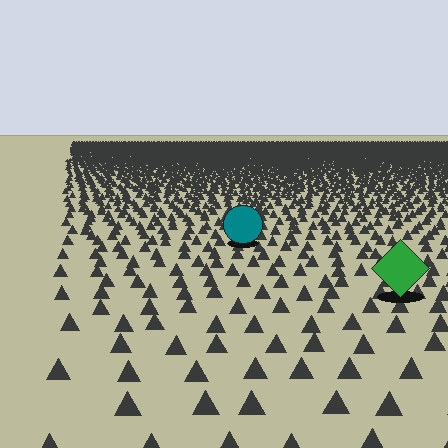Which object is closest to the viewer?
The green diamond is closest. The texture marks near it are larger and more spread out.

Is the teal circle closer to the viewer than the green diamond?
No. The green diamond is closer — you can tell from the texture gradient: the ground texture is coarser near it.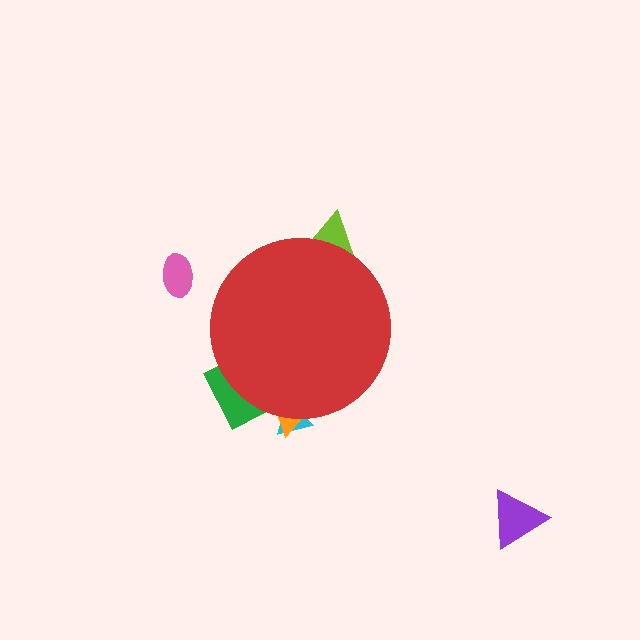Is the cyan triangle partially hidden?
Yes, the cyan triangle is partially hidden behind the red circle.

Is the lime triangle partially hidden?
Yes, the lime triangle is partially hidden behind the red circle.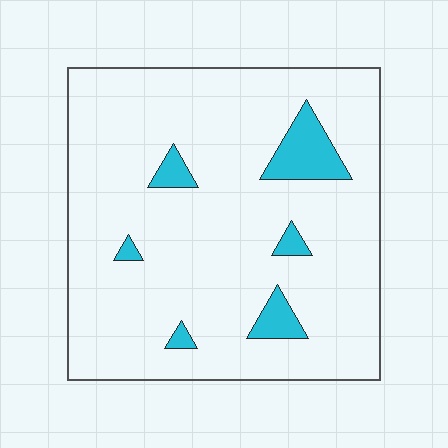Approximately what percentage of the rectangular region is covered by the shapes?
Approximately 10%.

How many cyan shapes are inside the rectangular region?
6.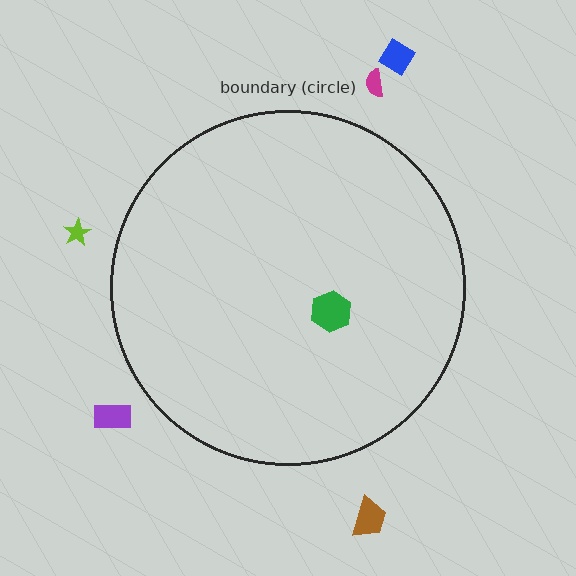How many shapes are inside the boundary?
1 inside, 5 outside.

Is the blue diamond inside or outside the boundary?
Outside.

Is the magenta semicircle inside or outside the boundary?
Outside.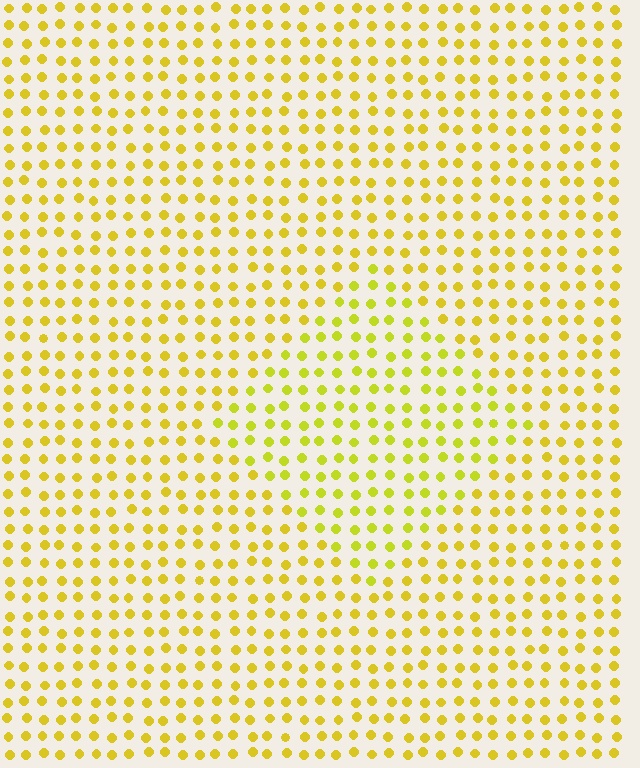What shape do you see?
I see a diamond.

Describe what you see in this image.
The image is filled with small yellow elements in a uniform arrangement. A diamond-shaped region is visible where the elements are tinted to a slightly different hue, forming a subtle color boundary.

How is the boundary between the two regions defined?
The boundary is defined purely by a slight shift in hue (about 15 degrees). Spacing, size, and orientation are identical on both sides.